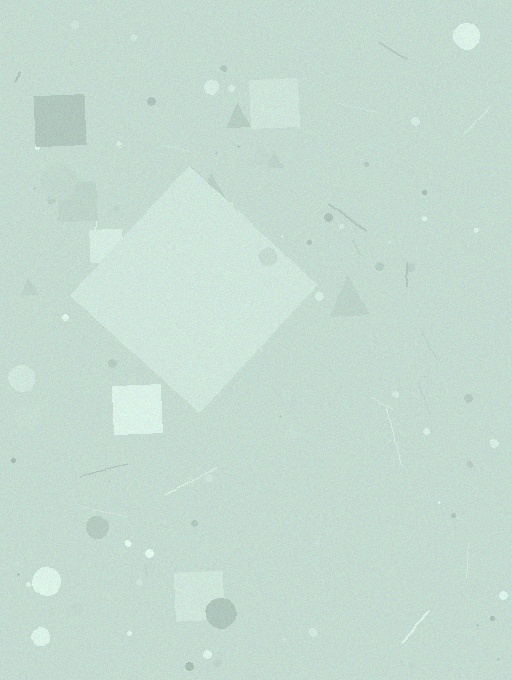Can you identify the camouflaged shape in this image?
The camouflaged shape is a diamond.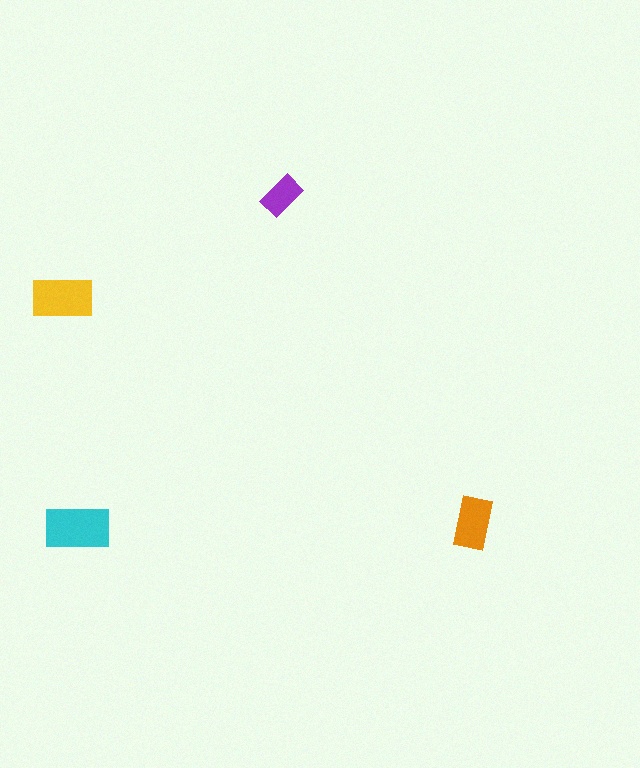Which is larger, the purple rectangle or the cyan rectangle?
The cyan one.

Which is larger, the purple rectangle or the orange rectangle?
The orange one.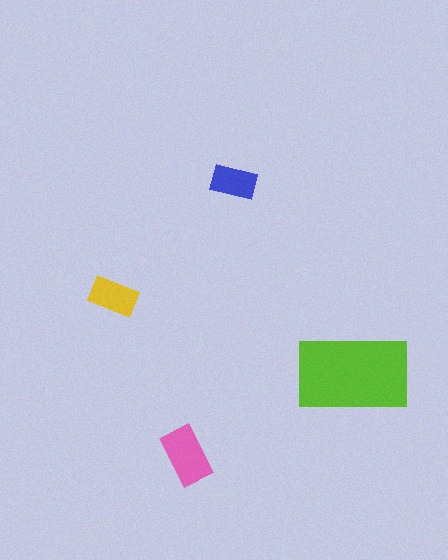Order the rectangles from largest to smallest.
the lime one, the pink one, the yellow one, the blue one.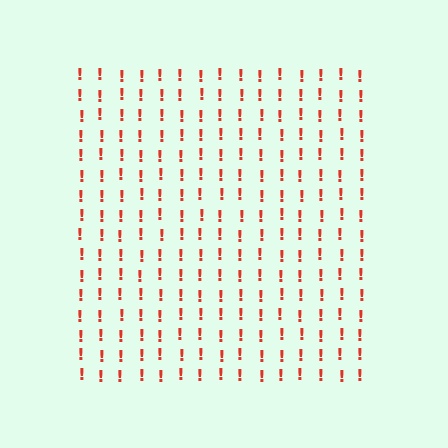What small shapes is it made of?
It is made of small exclamation marks.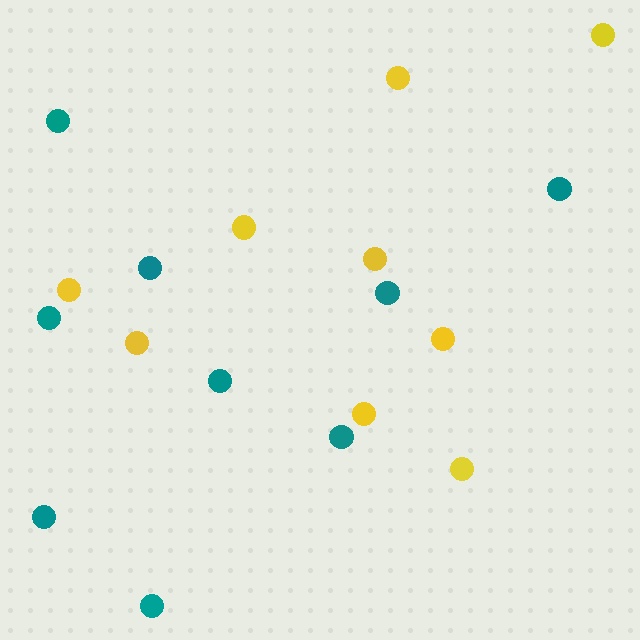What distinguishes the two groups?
There are 2 groups: one group of yellow circles (9) and one group of teal circles (9).